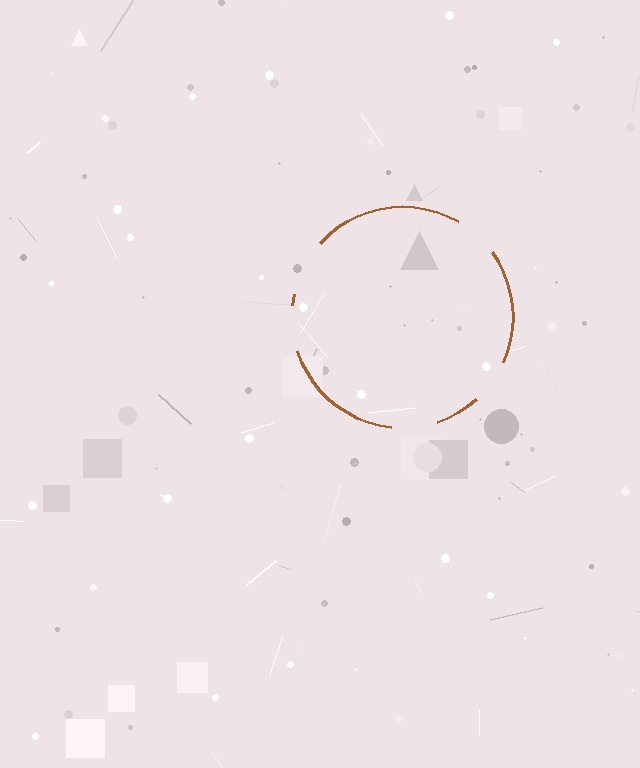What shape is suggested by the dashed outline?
The dashed outline suggests a circle.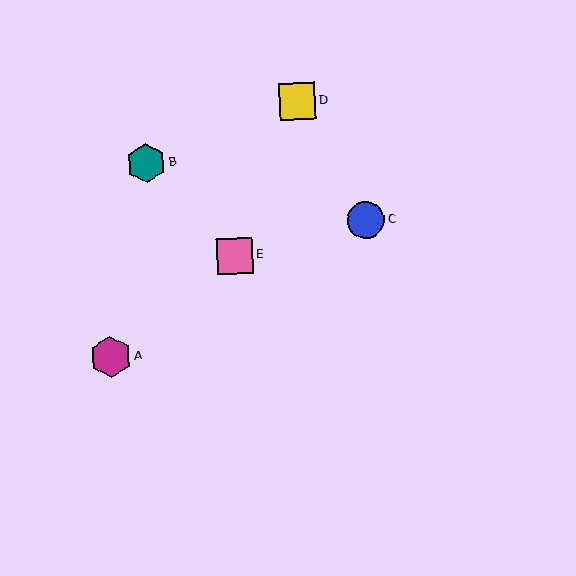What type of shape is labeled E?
Shape E is a pink square.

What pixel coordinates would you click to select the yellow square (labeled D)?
Click at (297, 101) to select the yellow square D.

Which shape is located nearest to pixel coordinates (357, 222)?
The blue circle (labeled C) at (366, 220) is nearest to that location.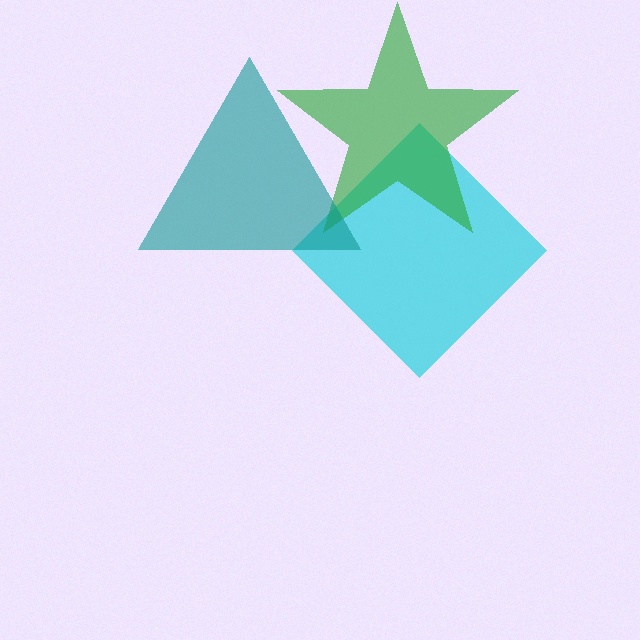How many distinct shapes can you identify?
There are 3 distinct shapes: a cyan diamond, a green star, a teal triangle.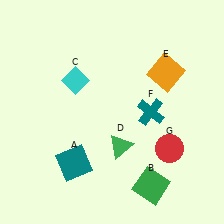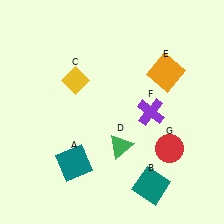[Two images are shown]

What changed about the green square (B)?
In Image 1, B is green. In Image 2, it changed to teal.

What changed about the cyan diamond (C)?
In Image 1, C is cyan. In Image 2, it changed to yellow.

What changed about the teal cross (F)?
In Image 1, F is teal. In Image 2, it changed to purple.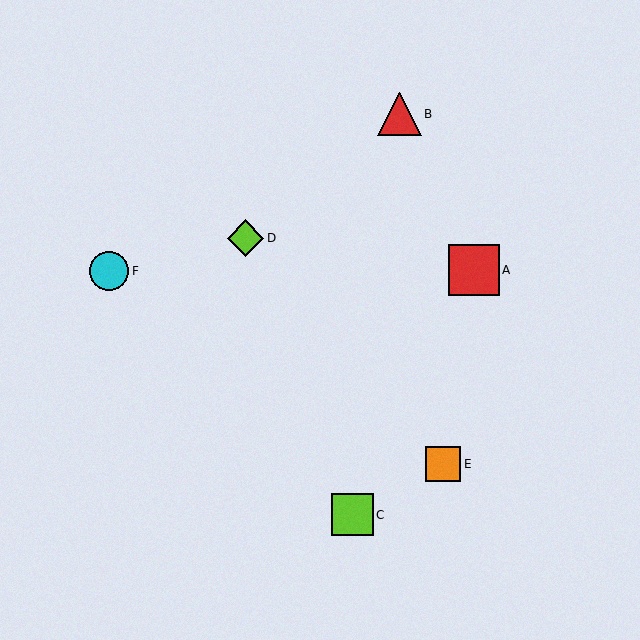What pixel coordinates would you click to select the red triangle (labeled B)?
Click at (399, 114) to select the red triangle B.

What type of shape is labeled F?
Shape F is a cyan circle.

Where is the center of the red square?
The center of the red square is at (474, 270).